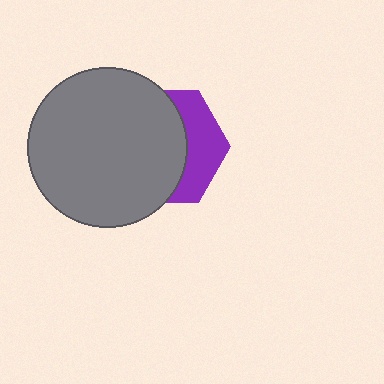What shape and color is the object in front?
The object in front is a gray circle.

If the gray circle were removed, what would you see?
You would see the complete purple hexagon.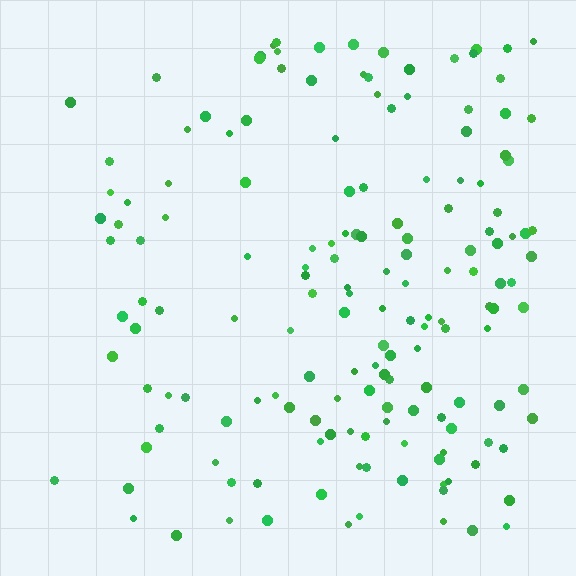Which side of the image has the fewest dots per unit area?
The left.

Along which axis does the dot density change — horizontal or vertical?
Horizontal.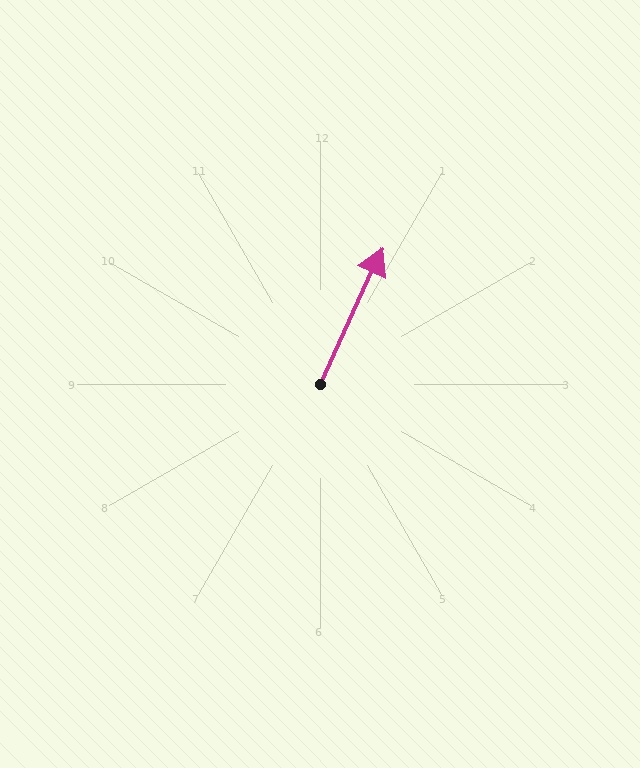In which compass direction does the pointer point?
Northeast.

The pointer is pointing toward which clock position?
Roughly 1 o'clock.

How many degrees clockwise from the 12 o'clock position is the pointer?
Approximately 25 degrees.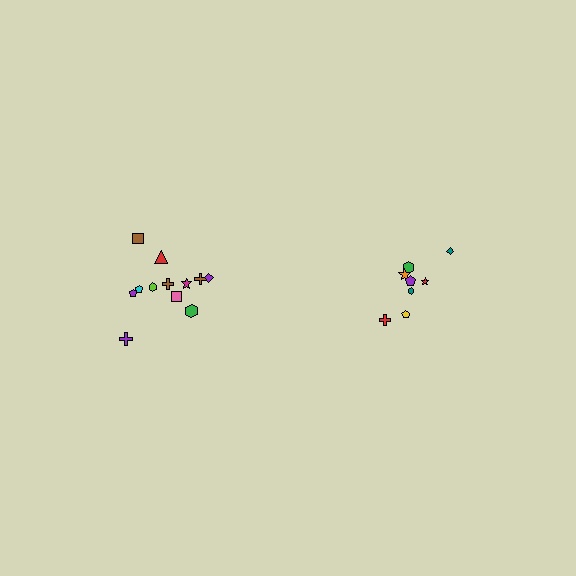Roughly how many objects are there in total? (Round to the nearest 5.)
Roughly 20 objects in total.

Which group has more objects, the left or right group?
The left group.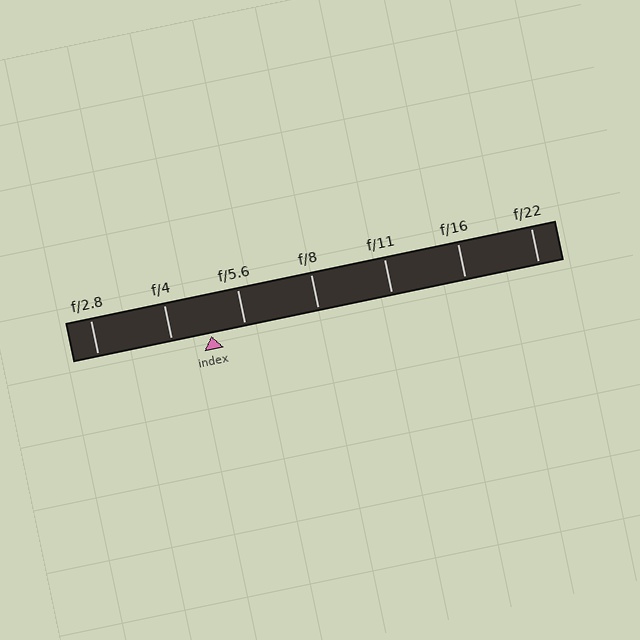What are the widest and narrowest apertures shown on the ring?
The widest aperture shown is f/2.8 and the narrowest is f/22.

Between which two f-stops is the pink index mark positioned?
The index mark is between f/4 and f/5.6.